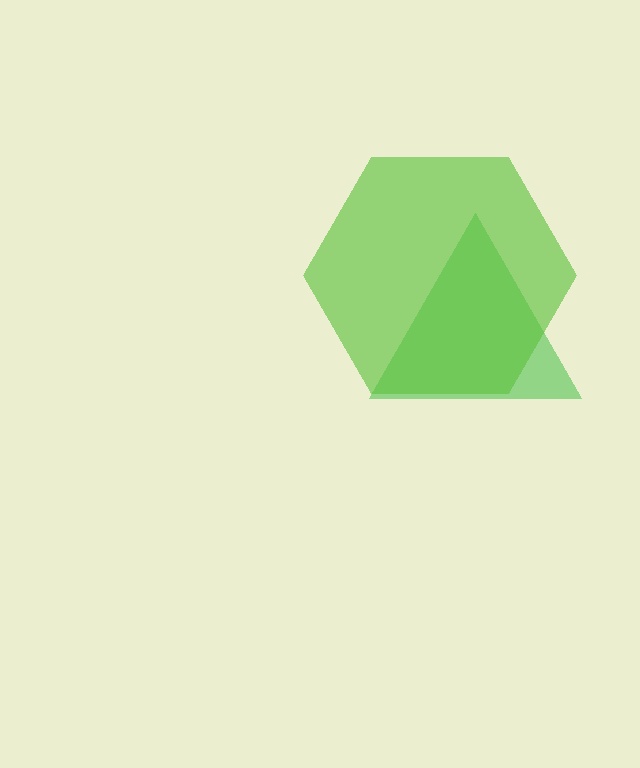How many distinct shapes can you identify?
There are 2 distinct shapes: a green triangle, a lime hexagon.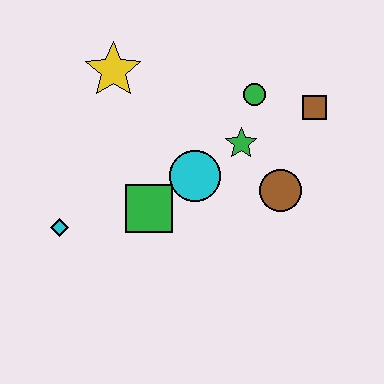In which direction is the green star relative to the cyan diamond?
The green star is to the right of the cyan diamond.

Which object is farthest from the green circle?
The cyan diamond is farthest from the green circle.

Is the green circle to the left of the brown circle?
Yes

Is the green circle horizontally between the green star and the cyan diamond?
No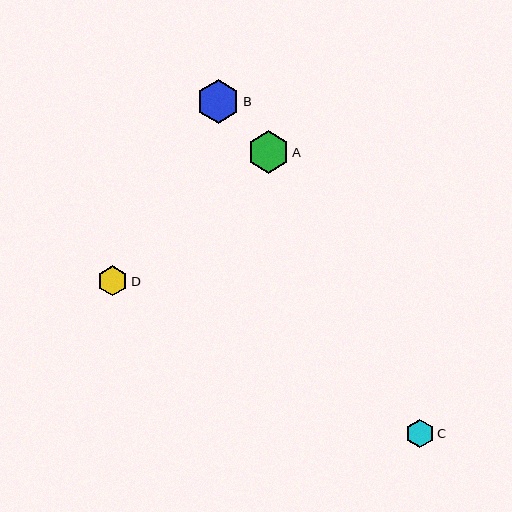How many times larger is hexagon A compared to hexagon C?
Hexagon A is approximately 1.5 times the size of hexagon C.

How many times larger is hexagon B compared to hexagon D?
Hexagon B is approximately 1.5 times the size of hexagon D.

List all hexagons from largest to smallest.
From largest to smallest: B, A, D, C.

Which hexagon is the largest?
Hexagon B is the largest with a size of approximately 44 pixels.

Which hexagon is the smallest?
Hexagon C is the smallest with a size of approximately 28 pixels.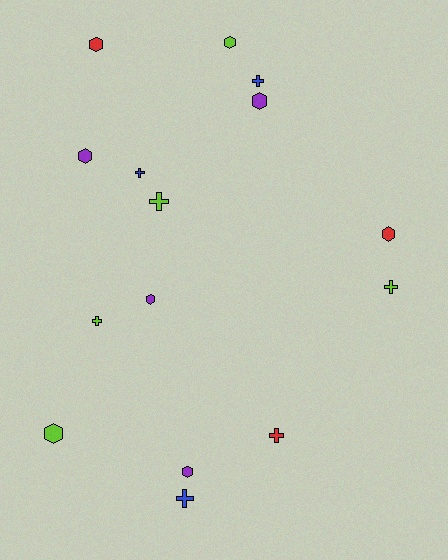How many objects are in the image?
There are 15 objects.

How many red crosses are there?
There is 1 red cross.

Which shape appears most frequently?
Hexagon, with 8 objects.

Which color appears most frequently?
Lime, with 5 objects.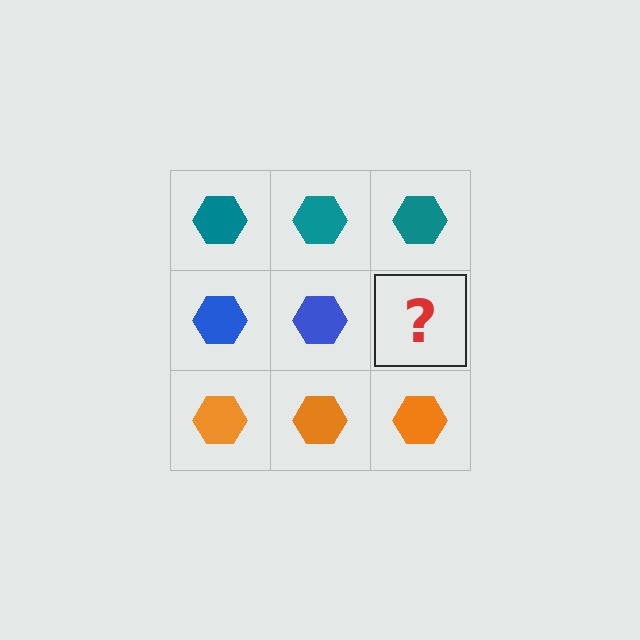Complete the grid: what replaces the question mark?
The question mark should be replaced with a blue hexagon.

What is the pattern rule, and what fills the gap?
The rule is that each row has a consistent color. The gap should be filled with a blue hexagon.